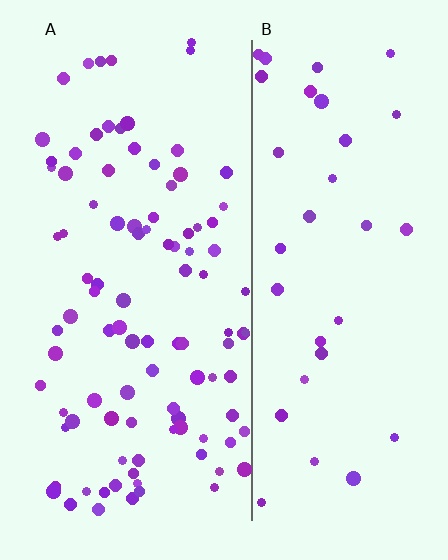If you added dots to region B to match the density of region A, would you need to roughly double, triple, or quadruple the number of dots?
Approximately triple.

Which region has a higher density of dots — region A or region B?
A (the left).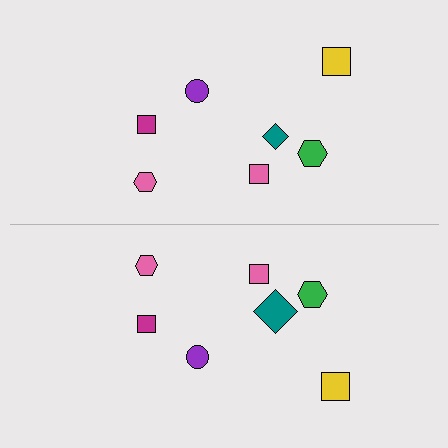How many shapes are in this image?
There are 14 shapes in this image.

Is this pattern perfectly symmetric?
No, the pattern is not perfectly symmetric. The teal diamond on the bottom side has a different size than its mirror counterpart.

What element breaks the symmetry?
The teal diamond on the bottom side has a different size than its mirror counterpart.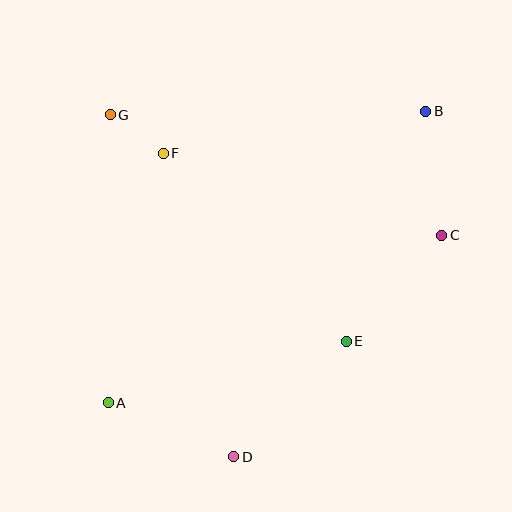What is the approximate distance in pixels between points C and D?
The distance between C and D is approximately 304 pixels.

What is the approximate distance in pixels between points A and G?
The distance between A and G is approximately 288 pixels.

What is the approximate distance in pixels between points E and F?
The distance between E and F is approximately 262 pixels.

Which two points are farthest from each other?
Points A and B are farthest from each other.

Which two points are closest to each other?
Points F and G are closest to each other.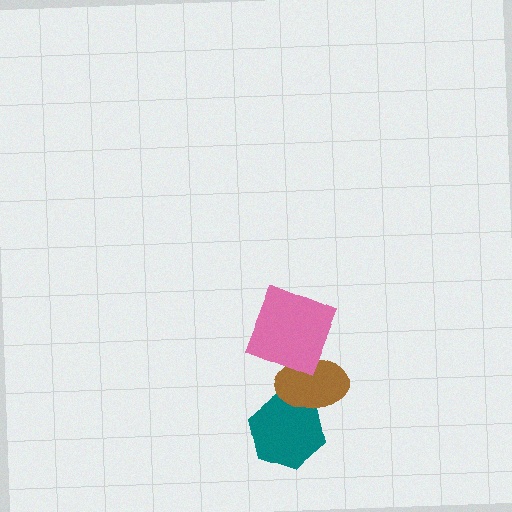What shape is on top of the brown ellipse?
The pink square is on top of the brown ellipse.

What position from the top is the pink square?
The pink square is 1st from the top.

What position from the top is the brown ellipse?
The brown ellipse is 2nd from the top.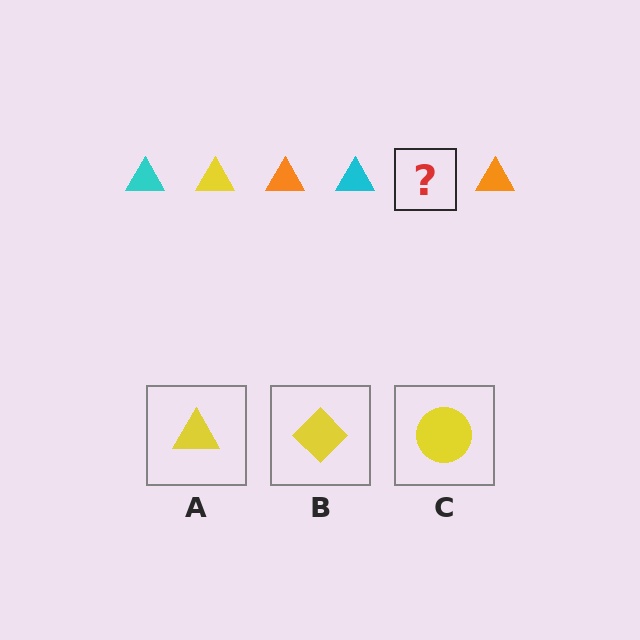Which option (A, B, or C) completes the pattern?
A.